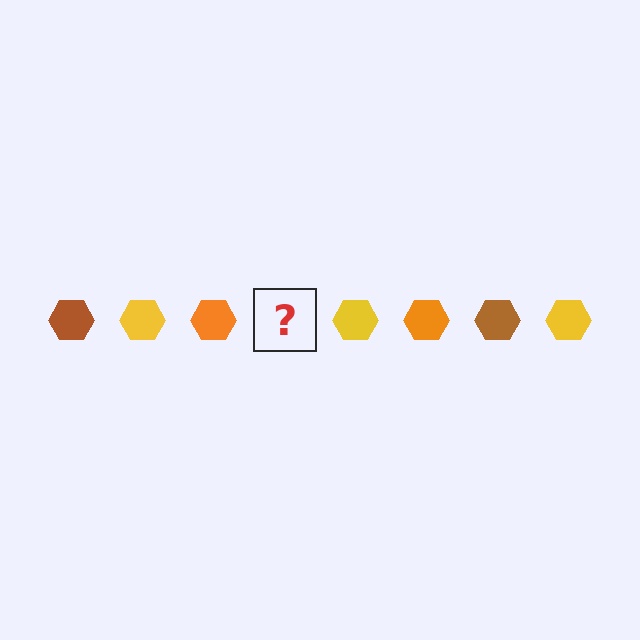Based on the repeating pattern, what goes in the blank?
The blank should be a brown hexagon.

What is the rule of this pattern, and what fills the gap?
The rule is that the pattern cycles through brown, yellow, orange hexagons. The gap should be filled with a brown hexagon.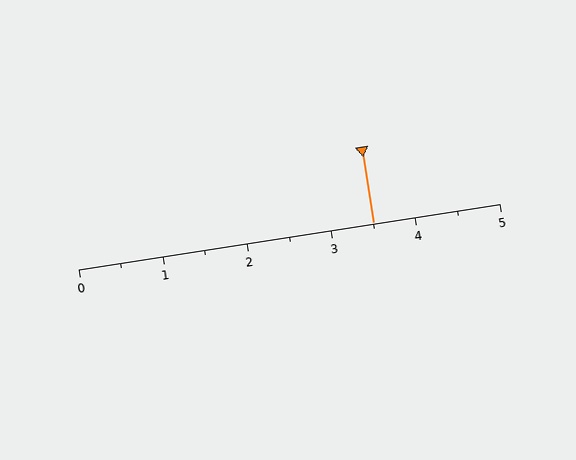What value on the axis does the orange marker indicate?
The marker indicates approximately 3.5.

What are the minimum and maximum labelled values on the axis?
The axis runs from 0 to 5.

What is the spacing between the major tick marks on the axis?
The major ticks are spaced 1 apart.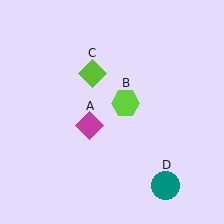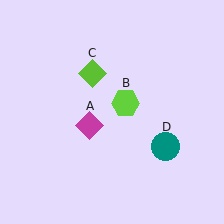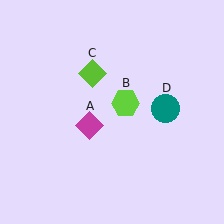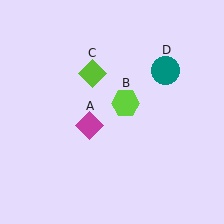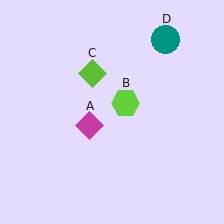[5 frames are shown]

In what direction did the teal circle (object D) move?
The teal circle (object D) moved up.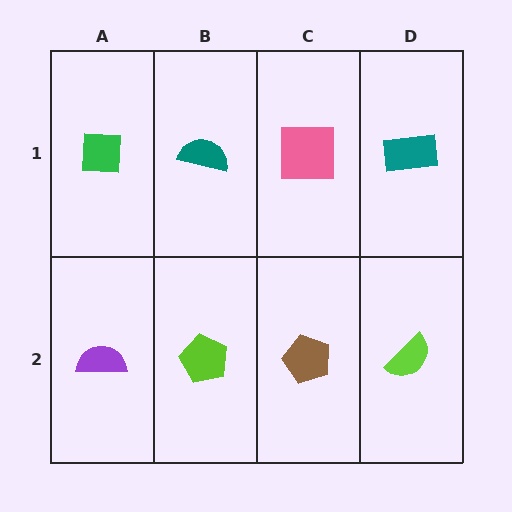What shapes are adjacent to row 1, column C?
A brown pentagon (row 2, column C), a teal semicircle (row 1, column B), a teal rectangle (row 1, column D).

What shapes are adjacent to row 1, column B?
A lime pentagon (row 2, column B), a green square (row 1, column A), a pink square (row 1, column C).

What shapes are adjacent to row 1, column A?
A purple semicircle (row 2, column A), a teal semicircle (row 1, column B).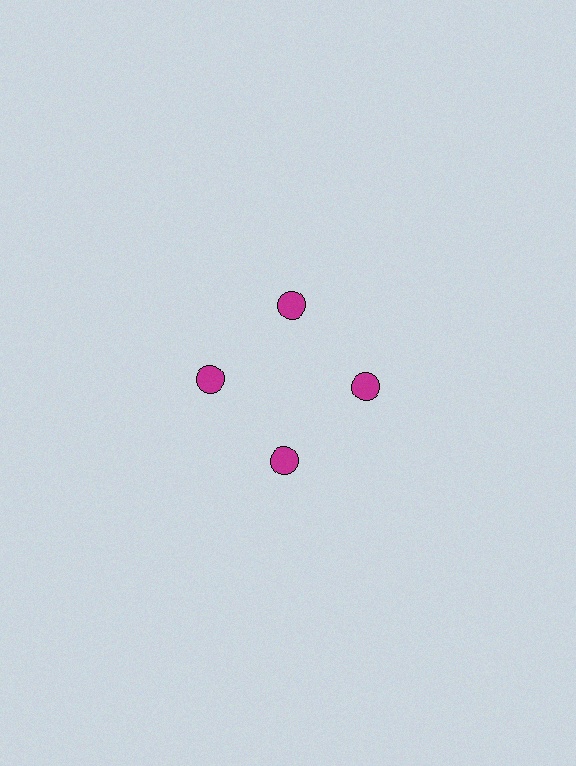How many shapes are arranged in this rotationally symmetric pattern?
There are 4 shapes, arranged in 4 groups of 1.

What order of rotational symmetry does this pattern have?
This pattern has 4-fold rotational symmetry.